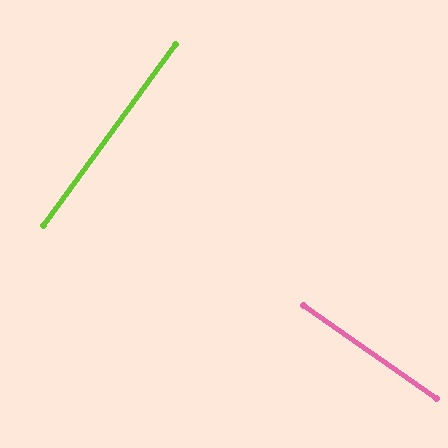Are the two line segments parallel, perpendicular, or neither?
Perpendicular — they meet at approximately 89°.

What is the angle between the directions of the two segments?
Approximately 89 degrees.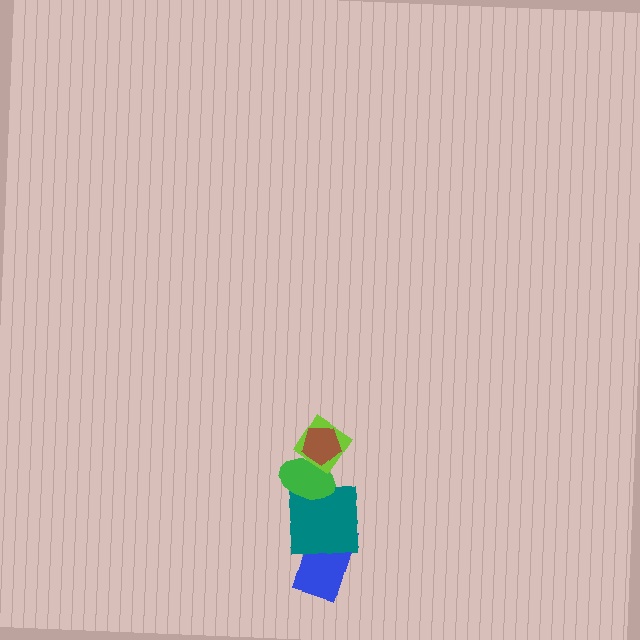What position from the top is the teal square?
The teal square is 4th from the top.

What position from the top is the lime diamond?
The lime diamond is 2nd from the top.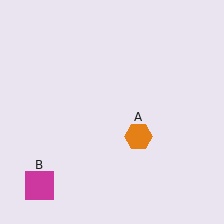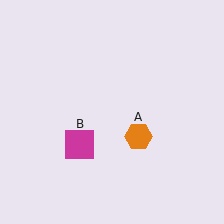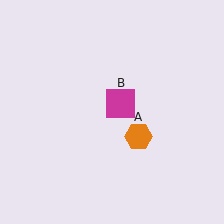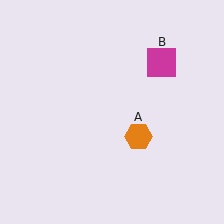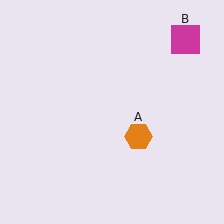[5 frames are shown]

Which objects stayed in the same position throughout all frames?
Orange hexagon (object A) remained stationary.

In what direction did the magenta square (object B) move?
The magenta square (object B) moved up and to the right.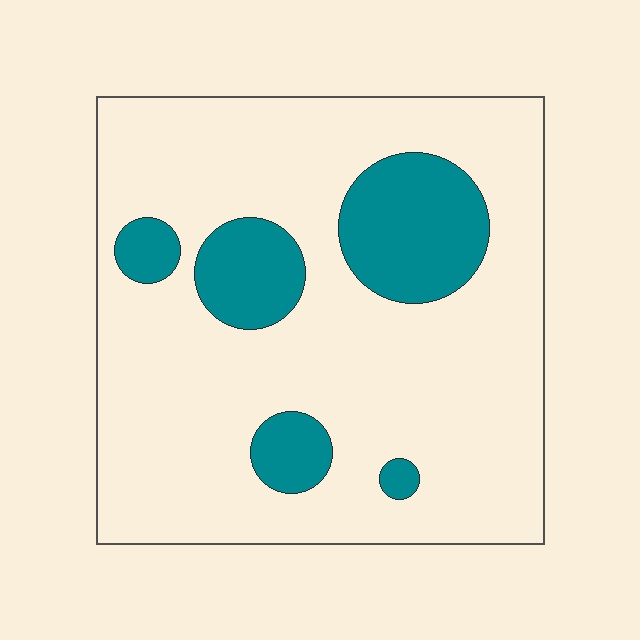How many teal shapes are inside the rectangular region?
5.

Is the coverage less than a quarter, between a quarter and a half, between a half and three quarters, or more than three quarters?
Less than a quarter.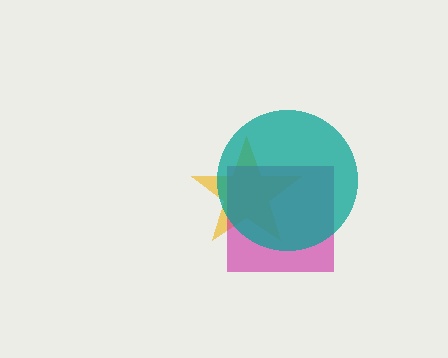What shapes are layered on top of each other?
The layered shapes are: a yellow star, a magenta square, a teal circle.